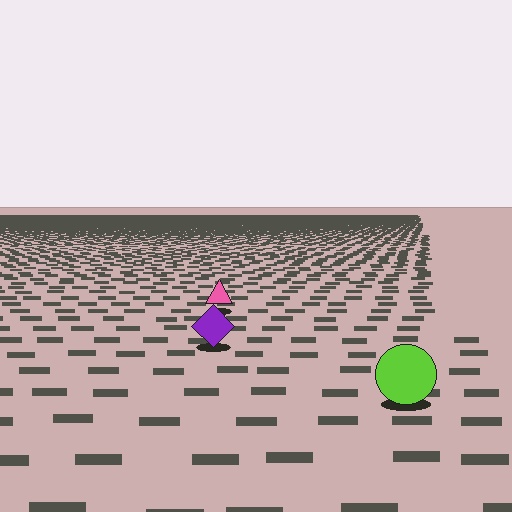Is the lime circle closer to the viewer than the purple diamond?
Yes. The lime circle is closer — you can tell from the texture gradient: the ground texture is coarser near it.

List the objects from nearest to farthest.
From nearest to farthest: the lime circle, the purple diamond, the pink triangle.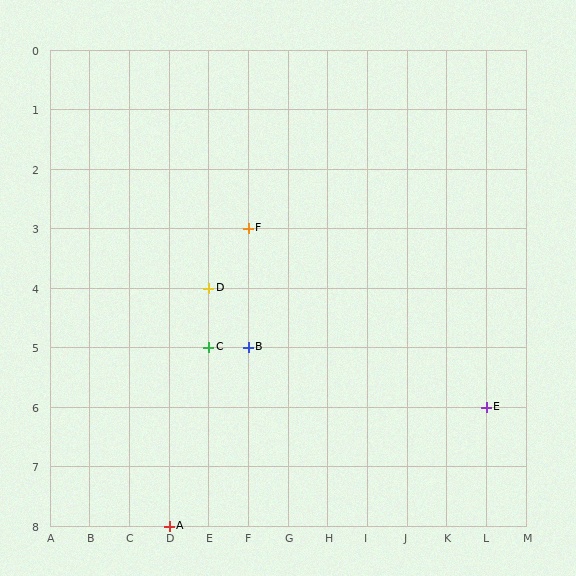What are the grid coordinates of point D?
Point D is at grid coordinates (E, 4).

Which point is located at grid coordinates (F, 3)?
Point F is at (F, 3).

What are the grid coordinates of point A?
Point A is at grid coordinates (D, 8).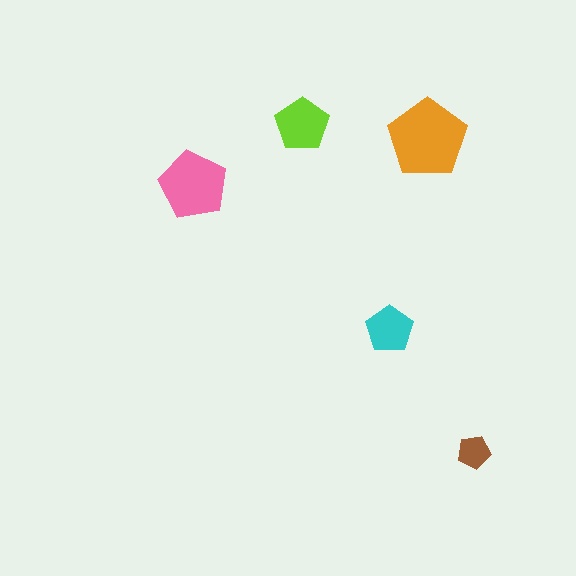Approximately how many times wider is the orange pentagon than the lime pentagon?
About 1.5 times wider.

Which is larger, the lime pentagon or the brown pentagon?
The lime one.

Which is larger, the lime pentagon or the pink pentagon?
The pink one.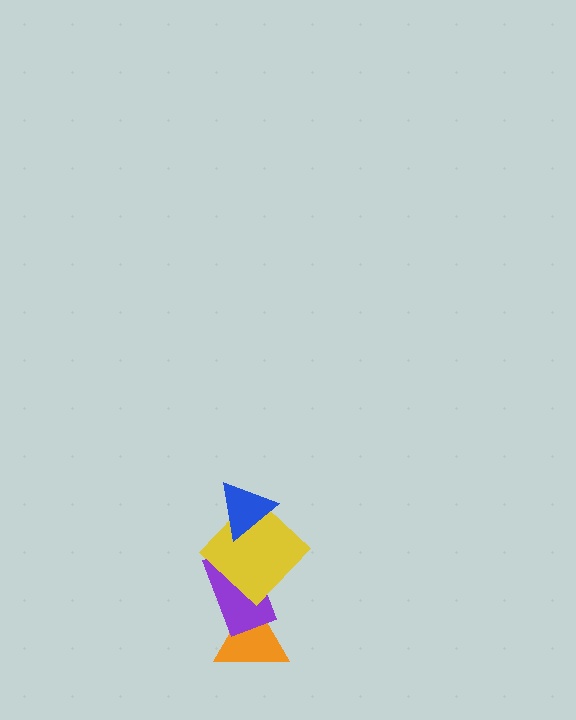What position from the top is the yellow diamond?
The yellow diamond is 2nd from the top.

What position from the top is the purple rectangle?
The purple rectangle is 3rd from the top.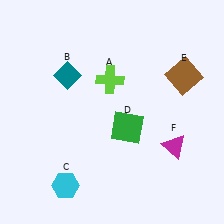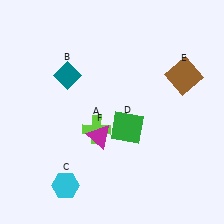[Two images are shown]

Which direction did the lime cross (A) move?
The lime cross (A) moved down.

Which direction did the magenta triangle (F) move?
The magenta triangle (F) moved left.